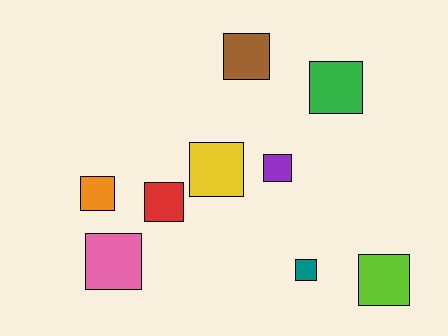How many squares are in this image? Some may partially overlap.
There are 9 squares.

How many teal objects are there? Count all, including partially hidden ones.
There is 1 teal object.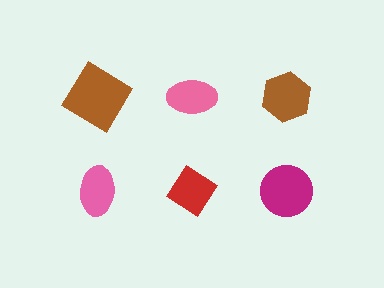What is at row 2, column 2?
A red diamond.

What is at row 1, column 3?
A brown hexagon.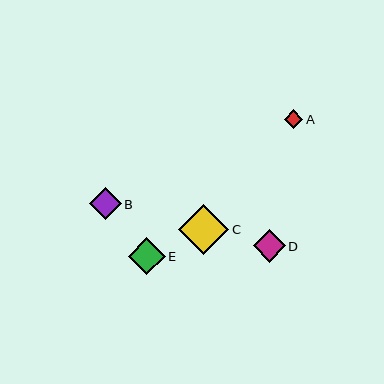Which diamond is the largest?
Diamond C is the largest with a size of approximately 50 pixels.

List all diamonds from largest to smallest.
From largest to smallest: C, E, B, D, A.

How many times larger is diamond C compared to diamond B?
Diamond C is approximately 1.5 times the size of diamond B.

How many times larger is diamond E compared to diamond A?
Diamond E is approximately 2.0 times the size of diamond A.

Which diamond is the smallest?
Diamond A is the smallest with a size of approximately 18 pixels.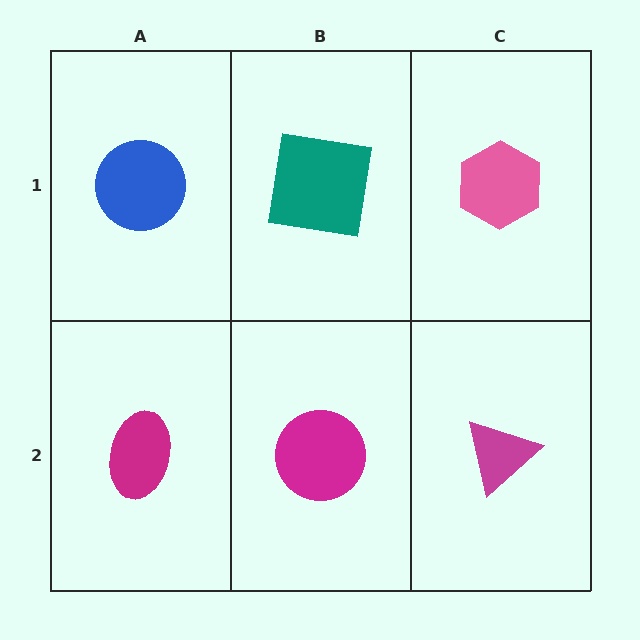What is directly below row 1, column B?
A magenta circle.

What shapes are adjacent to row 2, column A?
A blue circle (row 1, column A), a magenta circle (row 2, column B).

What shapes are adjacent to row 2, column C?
A pink hexagon (row 1, column C), a magenta circle (row 2, column B).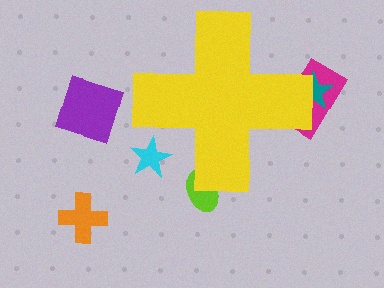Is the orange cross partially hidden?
No, the orange cross is fully visible.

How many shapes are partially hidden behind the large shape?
4 shapes are partially hidden.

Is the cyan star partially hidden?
Yes, the cyan star is partially hidden behind the yellow cross.